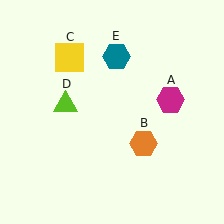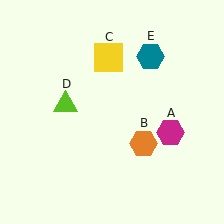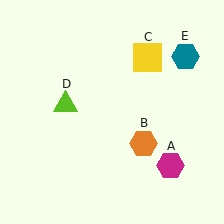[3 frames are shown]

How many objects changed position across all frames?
3 objects changed position: magenta hexagon (object A), yellow square (object C), teal hexagon (object E).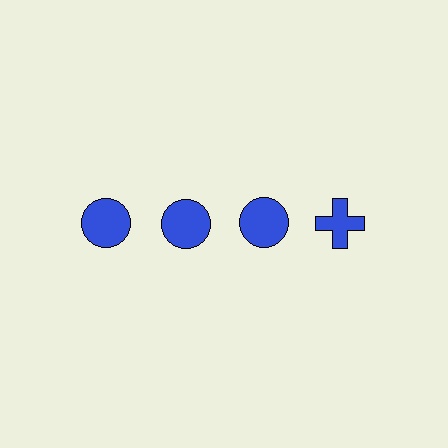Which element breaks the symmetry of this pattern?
The blue cross in the top row, second from right column breaks the symmetry. All other shapes are blue circles.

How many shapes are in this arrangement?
There are 4 shapes arranged in a grid pattern.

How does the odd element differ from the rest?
It has a different shape: cross instead of circle.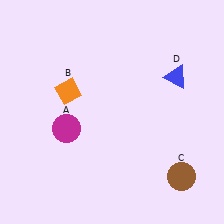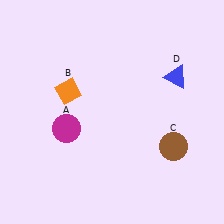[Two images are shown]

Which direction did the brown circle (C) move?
The brown circle (C) moved up.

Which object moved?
The brown circle (C) moved up.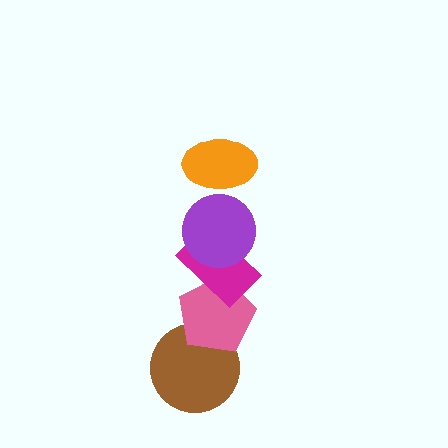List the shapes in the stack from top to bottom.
From top to bottom: the orange ellipse, the purple circle, the magenta rectangle, the pink pentagon, the brown circle.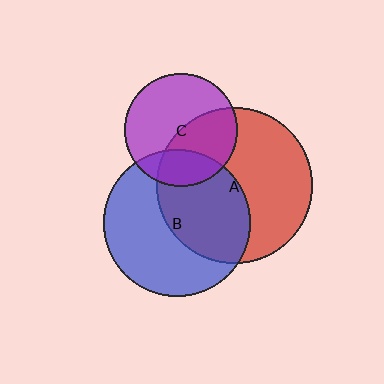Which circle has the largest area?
Circle A (red).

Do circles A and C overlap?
Yes.